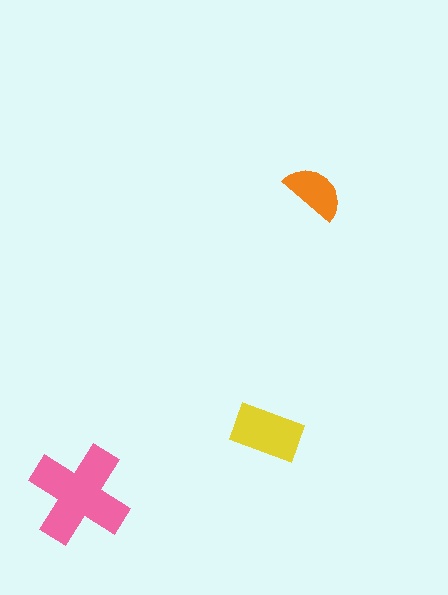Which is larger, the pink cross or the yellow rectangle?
The pink cross.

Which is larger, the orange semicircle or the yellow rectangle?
The yellow rectangle.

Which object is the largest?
The pink cross.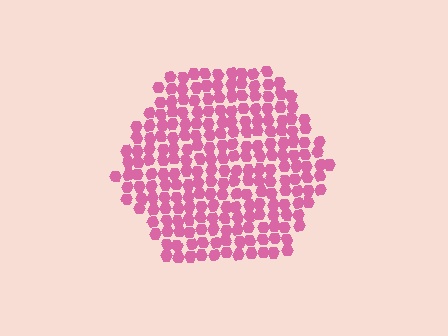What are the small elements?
The small elements are hexagons.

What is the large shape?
The large shape is a hexagon.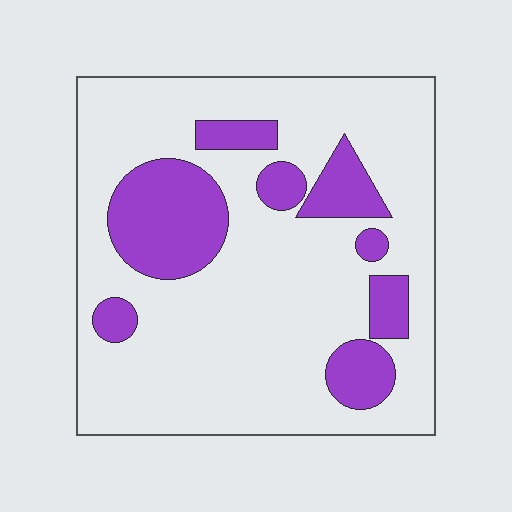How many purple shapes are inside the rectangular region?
8.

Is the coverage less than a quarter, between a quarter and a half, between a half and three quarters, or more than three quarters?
Less than a quarter.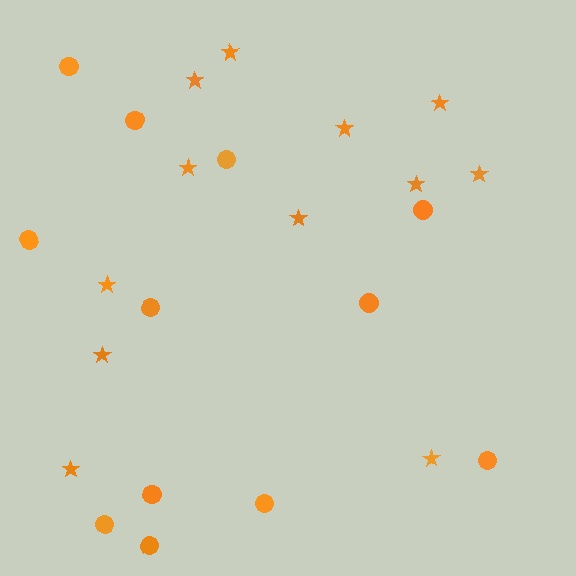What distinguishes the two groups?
There are 2 groups: one group of stars (12) and one group of circles (12).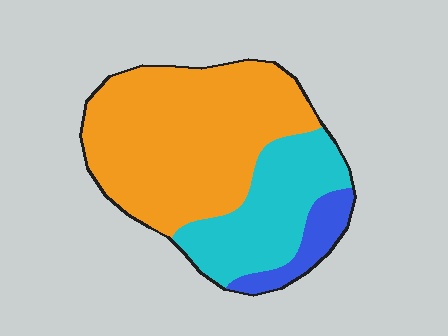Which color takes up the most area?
Orange, at roughly 60%.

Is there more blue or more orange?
Orange.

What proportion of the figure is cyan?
Cyan covers 29% of the figure.